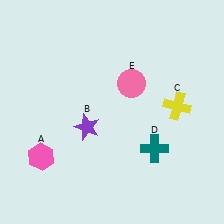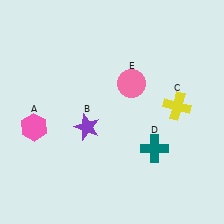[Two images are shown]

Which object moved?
The pink hexagon (A) moved up.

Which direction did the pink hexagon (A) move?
The pink hexagon (A) moved up.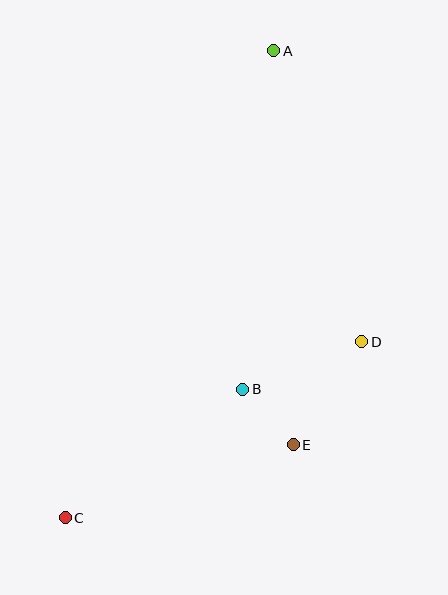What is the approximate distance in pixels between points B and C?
The distance between B and C is approximately 219 pixels.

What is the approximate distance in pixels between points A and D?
The distance between A and D is approximately 304 pixels.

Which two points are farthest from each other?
Points A and C are farthest from each other.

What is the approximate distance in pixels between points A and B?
The distance between A and B is approximately 340 pixels.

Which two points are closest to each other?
Points B and E are closest to each other.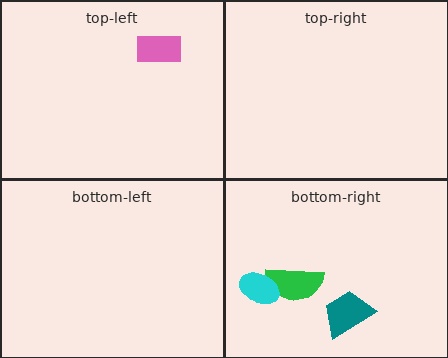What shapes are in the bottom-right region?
The green semicircle, the cyan ellipse, the teal trapezoid.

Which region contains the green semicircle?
The bottom-right region.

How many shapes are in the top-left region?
1.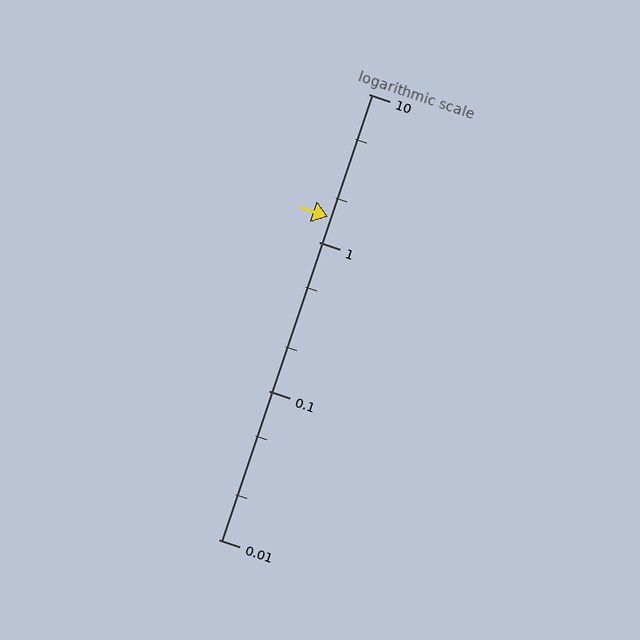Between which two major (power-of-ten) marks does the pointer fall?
The pointer is between 1 and 10.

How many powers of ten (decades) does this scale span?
The scale spans 3 decades, from 0.01 to 10.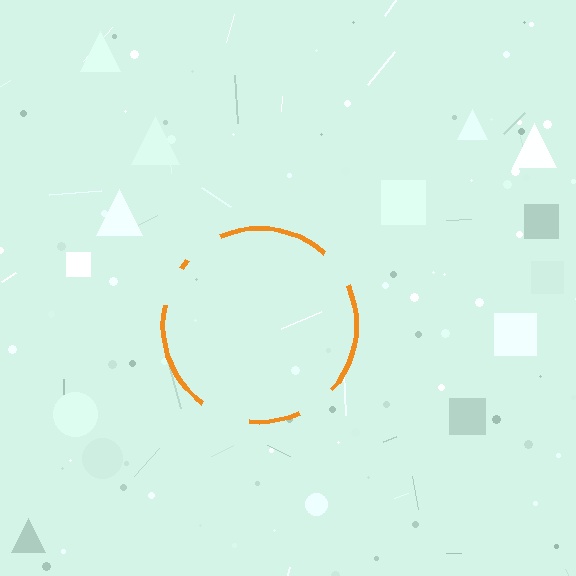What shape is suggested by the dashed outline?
The dashed outline suggests a circle.